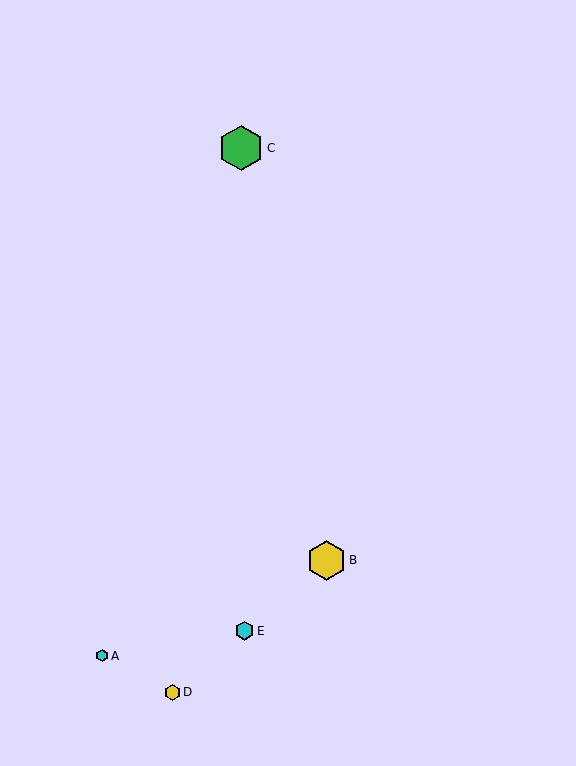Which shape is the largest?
The green hexagon (labeled C) is the largest.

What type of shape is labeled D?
Shape D is a yellow hexagon.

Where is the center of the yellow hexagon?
The center of the yellow hexagon is at (173, 692).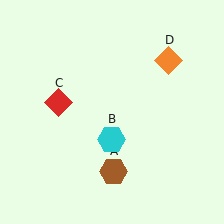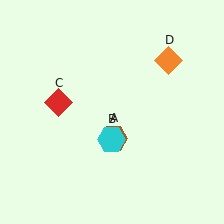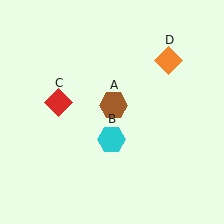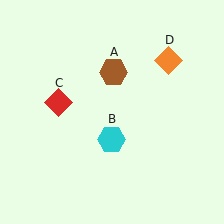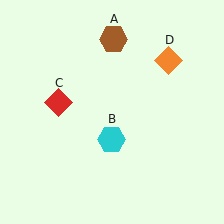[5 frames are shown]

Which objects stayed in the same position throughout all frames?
Cyan hexagon (object B) and red diamond (object C) and orange diamond (object D) remained stationary.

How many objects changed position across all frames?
1 object changed position: brown hexagon (object A).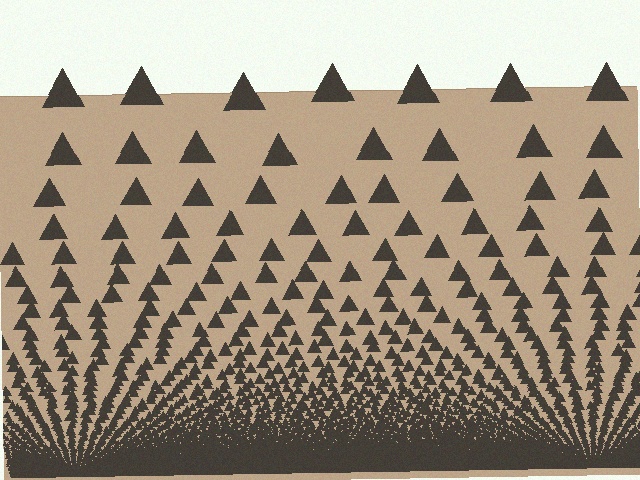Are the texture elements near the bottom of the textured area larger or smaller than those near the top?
Smaller. The gradient is inverted — elements near the bottom are smaller and denser.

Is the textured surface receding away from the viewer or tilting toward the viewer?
The surface appears to tilt toward the viewer. Texture elements get larger and sparser toward the top.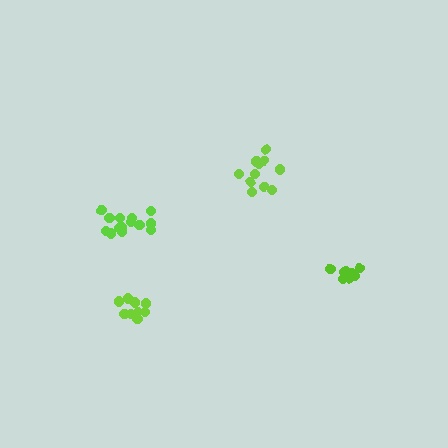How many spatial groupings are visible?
There are 4 spatial groupings.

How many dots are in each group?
Group 1: 9 dots, Group 2: 14 dots, Group 3: 11 dots, Group 4: 9 dots (43 total).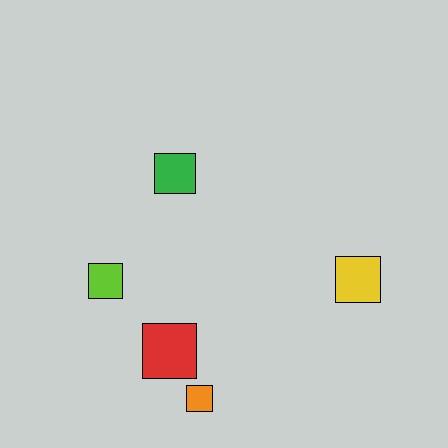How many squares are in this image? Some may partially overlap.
There are 5 squares.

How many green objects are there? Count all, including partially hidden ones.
There is 1 green object.